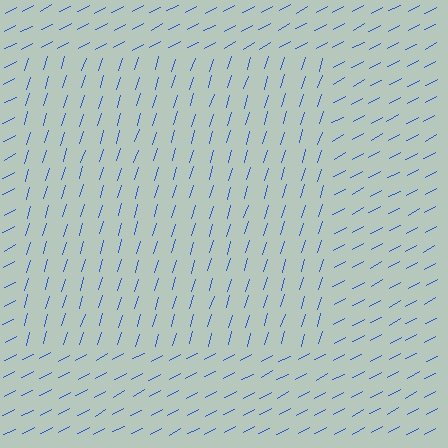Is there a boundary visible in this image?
Yes, there is a texture boundary formed by a change in line orientation.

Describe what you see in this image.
The image is filled with small blue line segments. A rectangle region in the image has lines oriented differently from the surrounding lines, creating a visible texture boundary.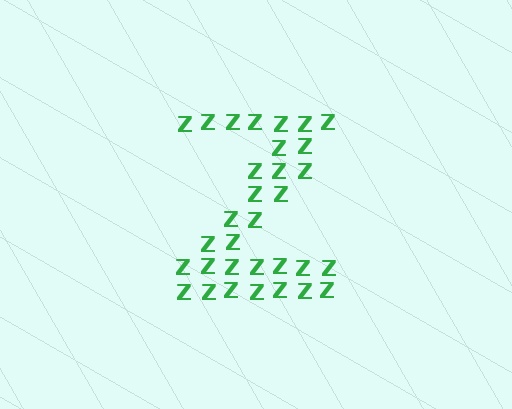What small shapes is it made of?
It is made of small letter Z's.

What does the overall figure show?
The overall figure shows the letter Z.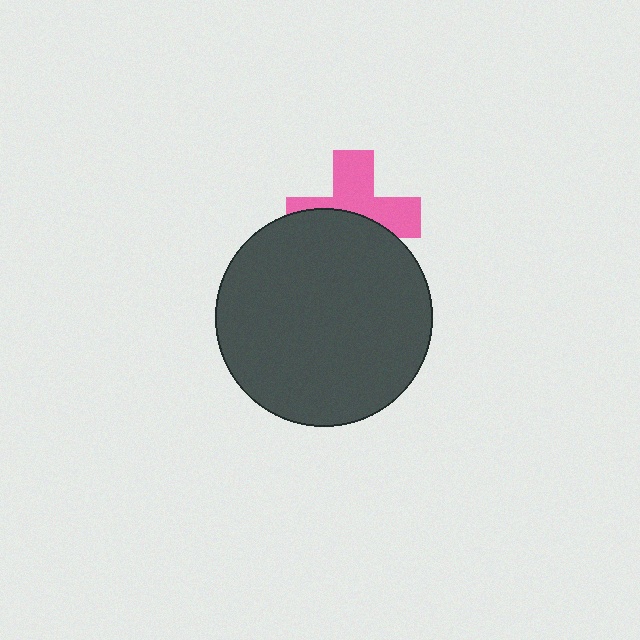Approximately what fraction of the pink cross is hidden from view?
Roughly 48% of the pink cross is hidden behind the dark gray circle.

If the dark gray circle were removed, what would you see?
You would see the complete pink cross.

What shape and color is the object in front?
The object in front is a dark gray circle.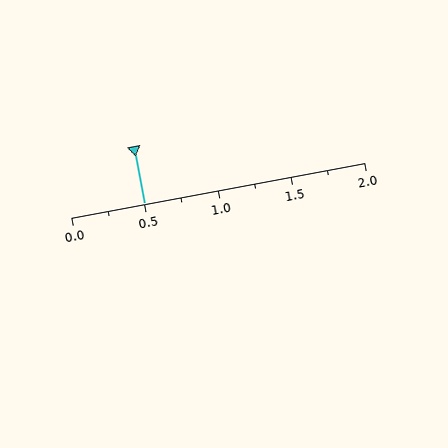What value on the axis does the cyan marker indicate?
The marker indicates approximately 0.5.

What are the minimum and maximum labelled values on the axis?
The axis runs from 0.0 to 2.0.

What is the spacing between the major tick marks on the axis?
The major ticks are spaced 0.5 apart.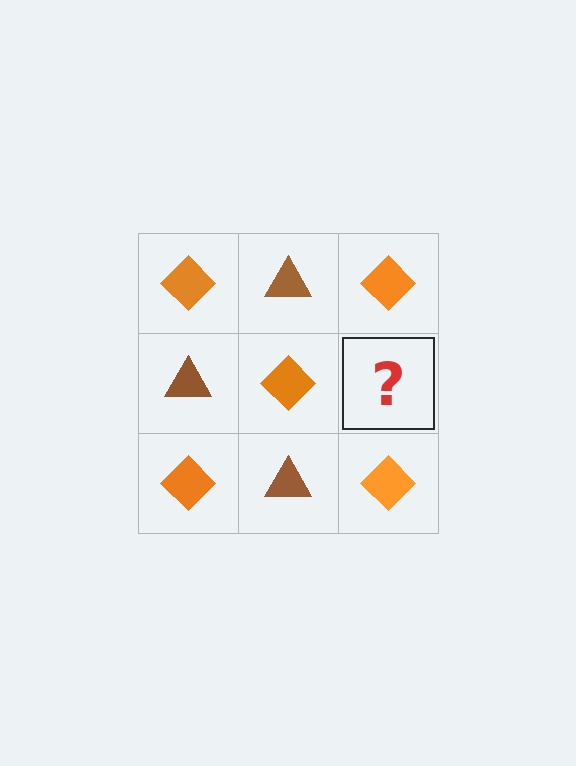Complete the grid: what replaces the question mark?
The question mark should be replaced with a brown triangle.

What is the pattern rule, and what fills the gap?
The rule is that it alternates orange diamond and brown triangle in a checkerboard pattern. The gap should be filled with a brown triangle.